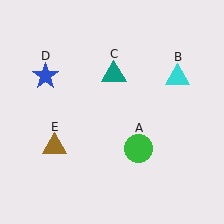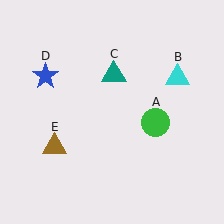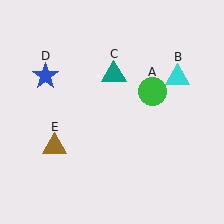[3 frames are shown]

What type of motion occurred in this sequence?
The green circle (object A) rotated counterclockwise around the center of the scene.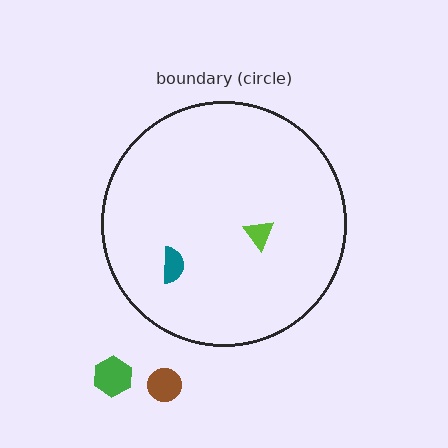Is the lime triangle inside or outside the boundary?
Inside.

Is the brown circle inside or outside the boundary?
Outside.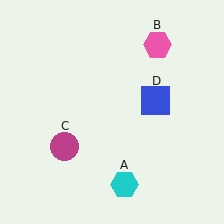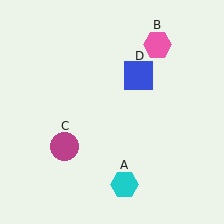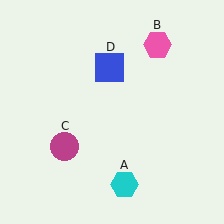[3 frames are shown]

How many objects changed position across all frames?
1 object changed position: blue square (object D).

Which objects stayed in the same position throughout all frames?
Cyan hexagon (object A) and pink hexagon (object B) and magenta circle (object C) remained stationary.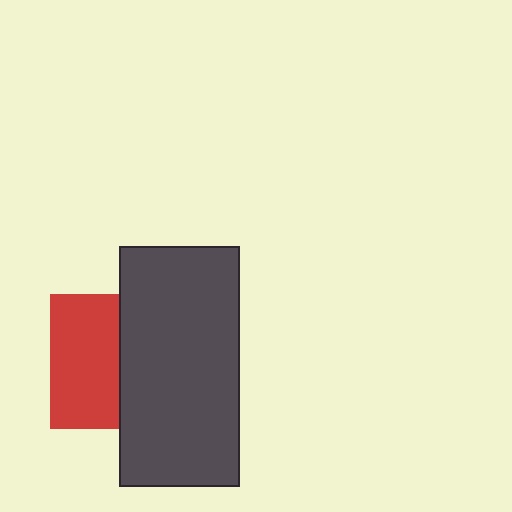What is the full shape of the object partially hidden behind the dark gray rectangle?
The partially hidden object is a red square.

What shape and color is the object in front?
The object in front is a dark gray rectangle.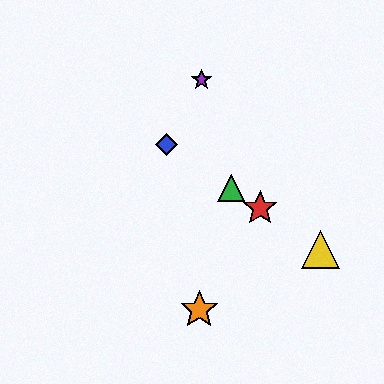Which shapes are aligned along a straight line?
The red star, the blue diamond, the green triangle, the yellow triangle are aligned along a straight line.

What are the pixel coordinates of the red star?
The red star is at (260, 208).